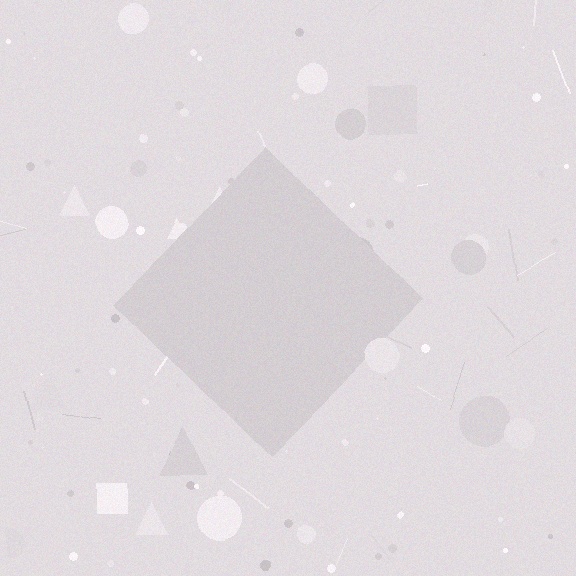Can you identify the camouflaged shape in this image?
The camouflaged shape is a diamond.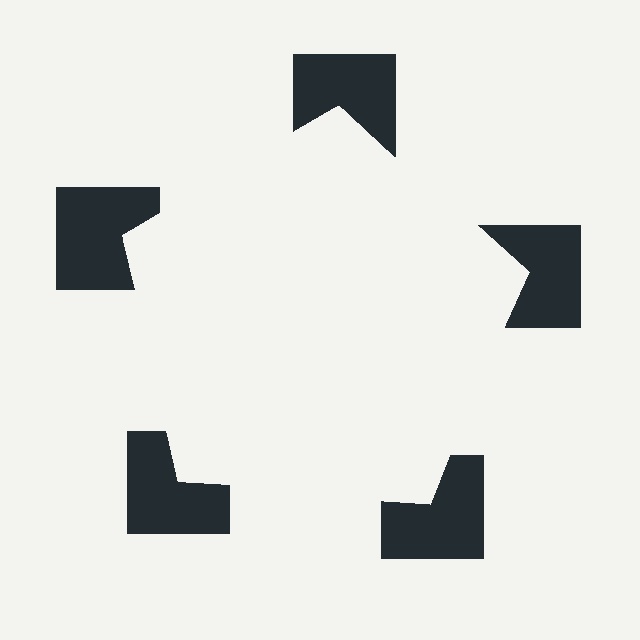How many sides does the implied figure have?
5 sides.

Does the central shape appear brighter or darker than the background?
It typically appears slightly brighter than the background, even though no actual brightness change is drawn.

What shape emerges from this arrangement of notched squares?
An illusory pentagon — its edges are inferred from the aligned wedge cuts in the notched squares, not physically drawn.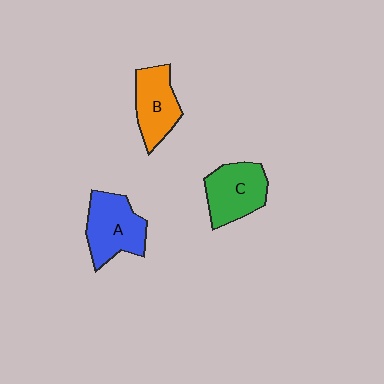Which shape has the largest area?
Shape A (blue).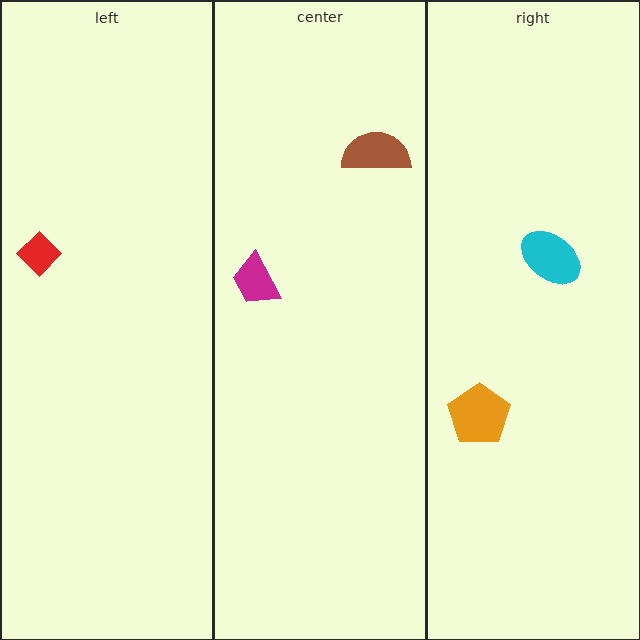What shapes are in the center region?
The magenta trapezoid, the brown semicircle.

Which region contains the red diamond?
The left region.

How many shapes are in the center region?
2.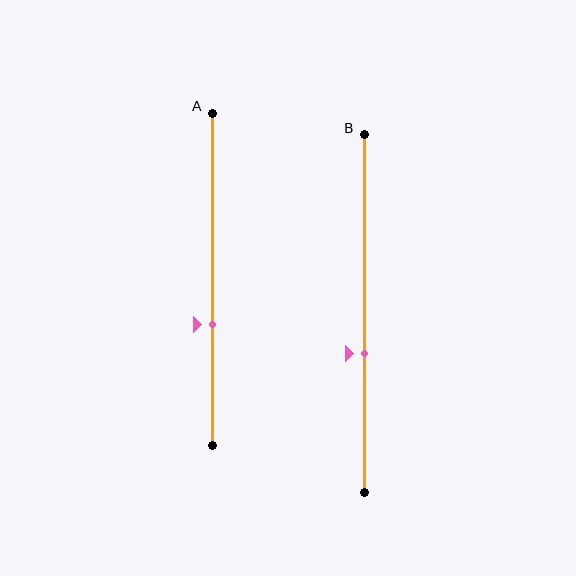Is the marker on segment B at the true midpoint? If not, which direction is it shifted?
No, the marker on segment B is shifted downward by about 11% of the segment length.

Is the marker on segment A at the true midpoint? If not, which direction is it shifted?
No, the marker on segment A is shifted downward by about 13% of the segment length.